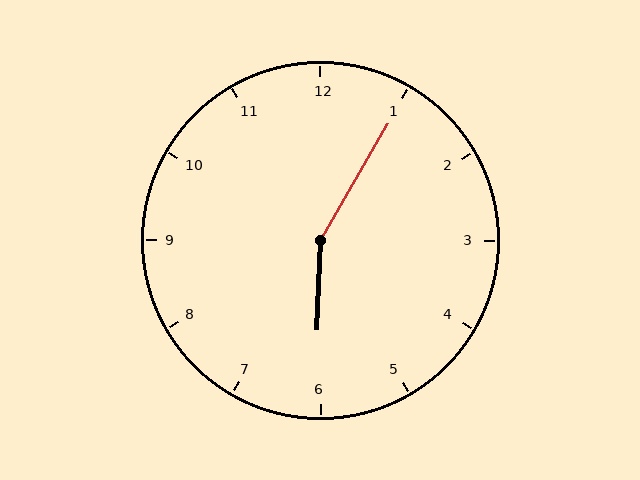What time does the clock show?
6:05.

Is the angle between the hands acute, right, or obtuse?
It is obtuse.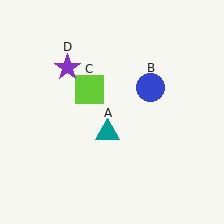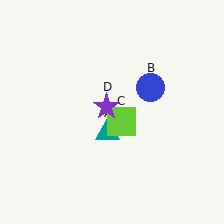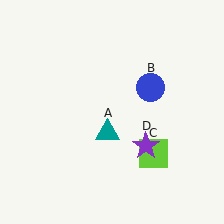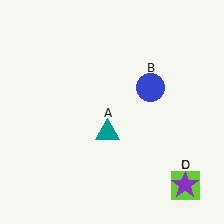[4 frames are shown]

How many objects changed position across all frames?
2 objects changed position: lime square (object C), purple star (object D).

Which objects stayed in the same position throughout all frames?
Teal triangle (object A) and blue circle (object B) remained stationary.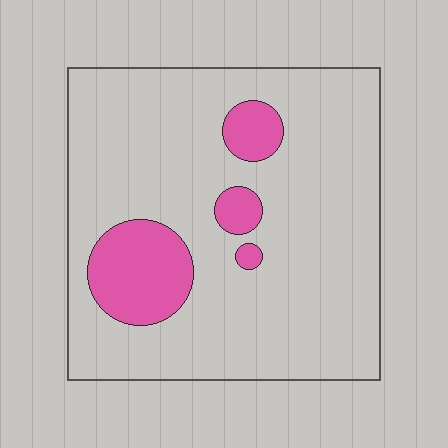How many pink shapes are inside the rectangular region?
4.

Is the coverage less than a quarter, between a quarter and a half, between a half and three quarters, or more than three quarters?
Less than a quarter.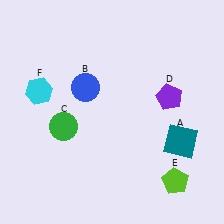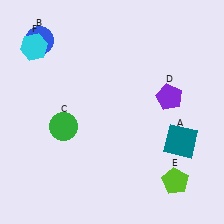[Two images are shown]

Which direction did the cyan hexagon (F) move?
The cyan hexagon (F) moved up.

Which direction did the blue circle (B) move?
The blue circle (B) moved up.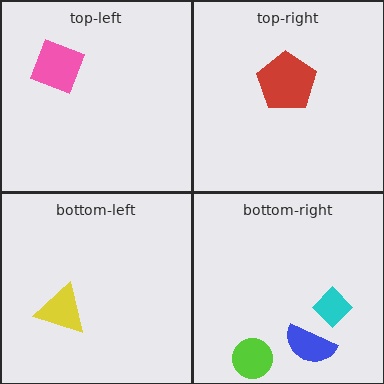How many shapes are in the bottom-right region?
3.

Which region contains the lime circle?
The bottom-right region.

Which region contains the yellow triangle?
The bottom-left region.